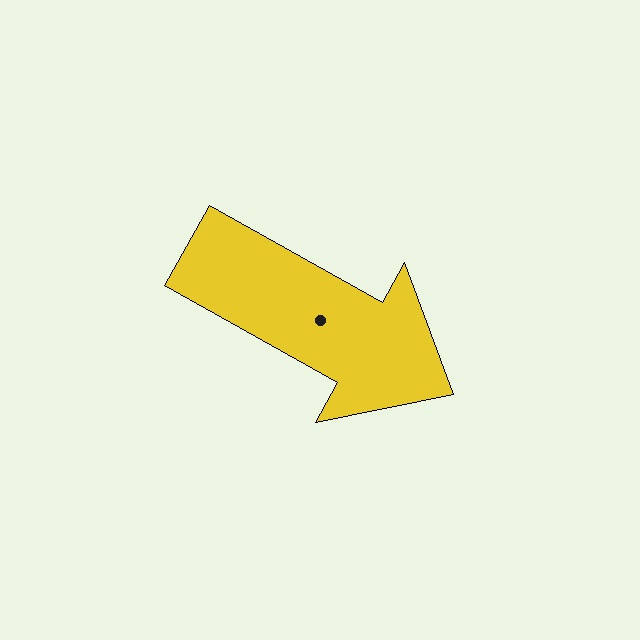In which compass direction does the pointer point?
Southeast.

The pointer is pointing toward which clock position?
Roughly 4 o'clock.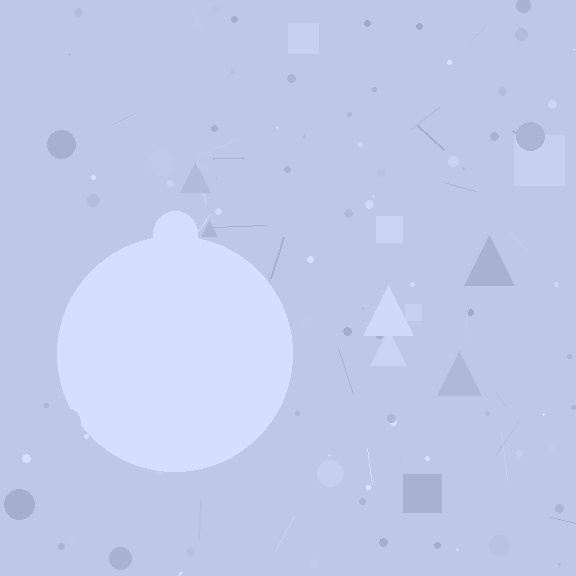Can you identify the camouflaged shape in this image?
The camouflaged shape is a circle.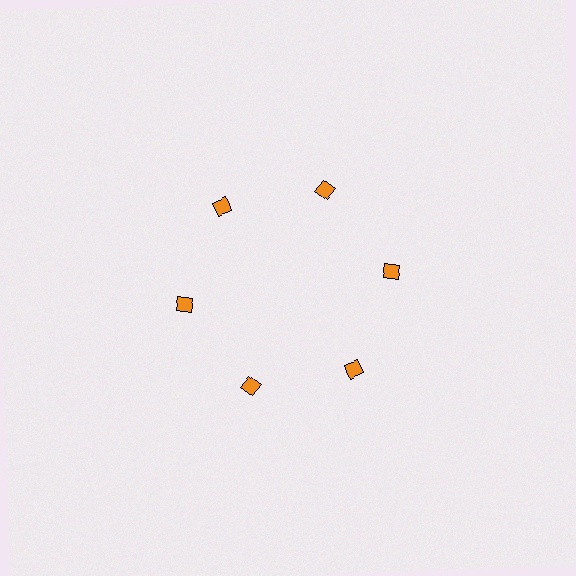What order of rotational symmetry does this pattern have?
This pattern has 6-fold rotational symmetry.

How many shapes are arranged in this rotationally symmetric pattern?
There are 6 shapes, arranged in 6 groups of 1.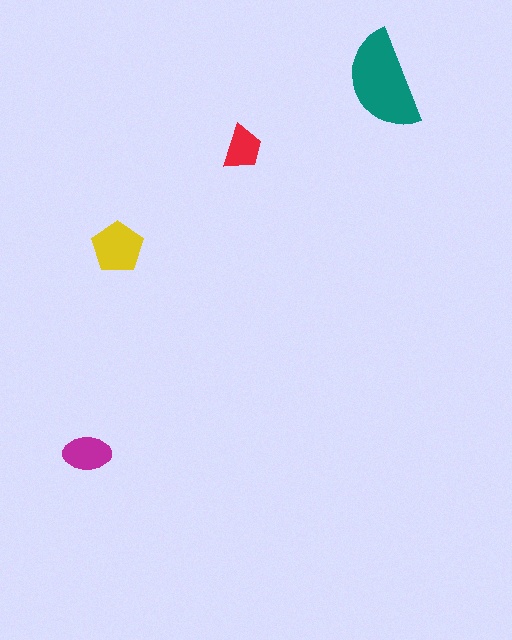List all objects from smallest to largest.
The red trapezoid, the magenta ellipse, the yellow pentagon, the teal semicircle.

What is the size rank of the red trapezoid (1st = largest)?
4th.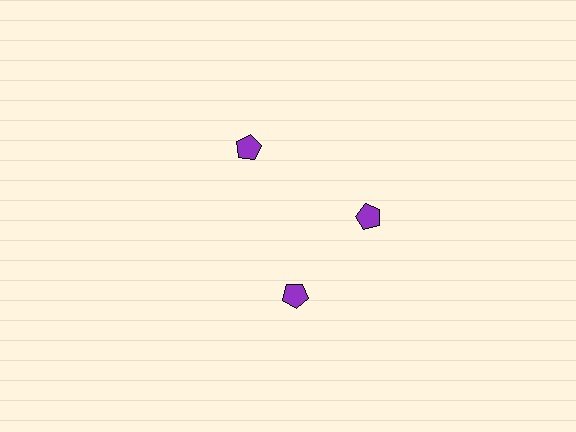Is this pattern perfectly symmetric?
No. The 3 purple pentagons are arranged in a ring, but one element near the 7 o'clock position is rotated out of alignment along the ring, breaking the 3-fold rotational symmetry.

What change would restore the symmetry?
The symmetry would be restored by rotating it back into even spacing with its neighbors so that all 3 pentagons sit at equal angles and equal distance from the center.